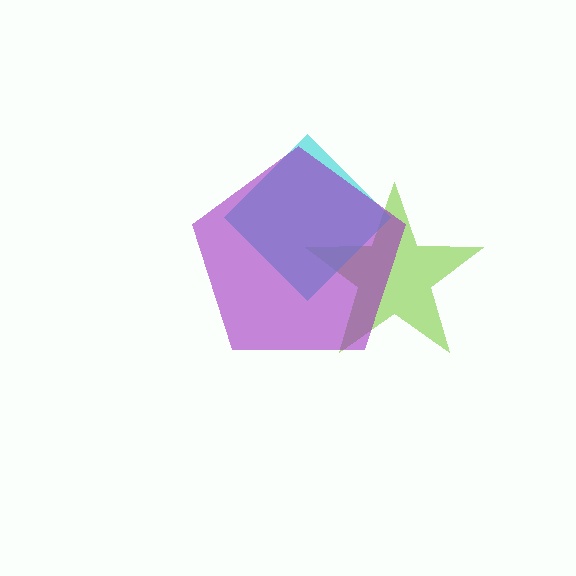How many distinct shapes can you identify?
There are 3 distinct shapes: a lime star, a cyan diamond, a purple pentagon.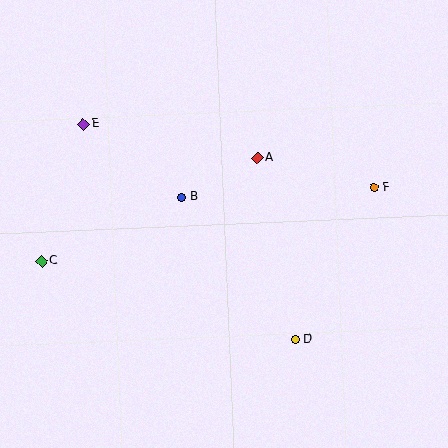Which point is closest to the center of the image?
Point B at (182, 197) is closest to the center.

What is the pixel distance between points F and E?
The distance between F and E is 297 pixels.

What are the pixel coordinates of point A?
Point A is at (258, 158).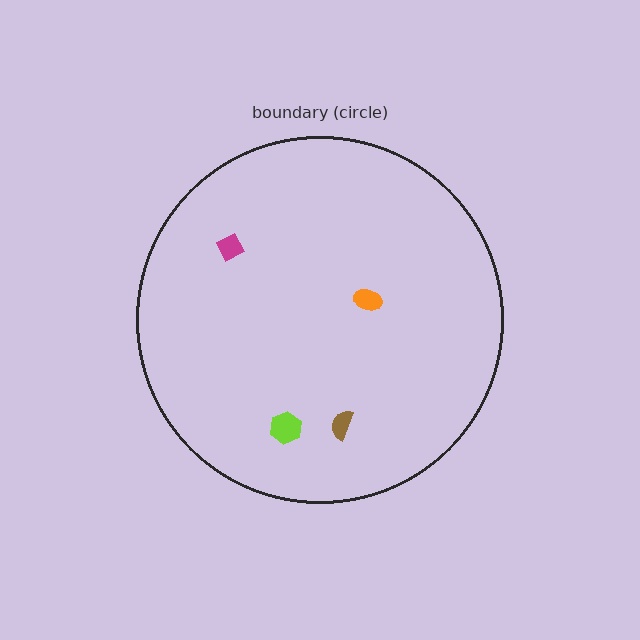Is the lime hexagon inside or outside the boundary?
Inside.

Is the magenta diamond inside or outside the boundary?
Inside.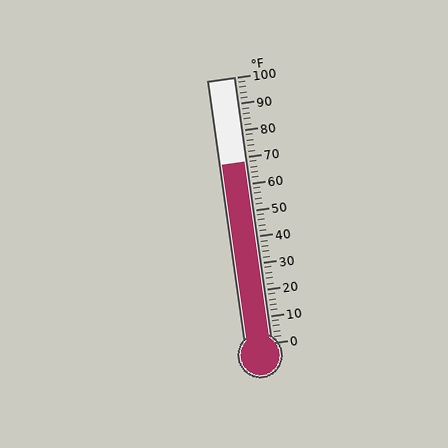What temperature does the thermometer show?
The thermometer shows approximately 68°F.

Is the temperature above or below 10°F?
The temperature is above 10°F.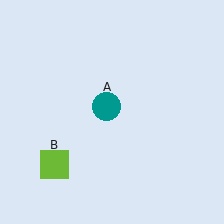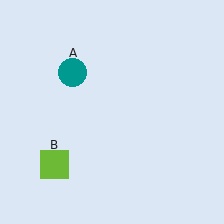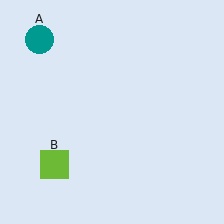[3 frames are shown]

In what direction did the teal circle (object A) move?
The teal circle (object A) moved up and to the left.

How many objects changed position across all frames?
1 object changed position: teal circle (object A).